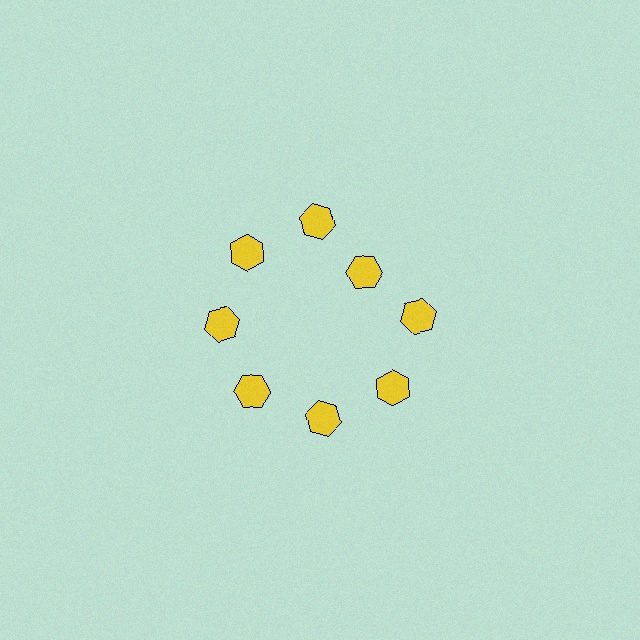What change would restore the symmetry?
The symmetry would be restored by moving it outward, back onto the ring so that all 8 hexagons sit at equal angles and equal distance from the center.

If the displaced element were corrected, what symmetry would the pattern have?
It would have 8-fold rotational symmetry — the pattern would map onto itself every 45 degrees.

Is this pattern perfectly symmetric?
No. The 8 yellow hexagons are arranged in a ring, but one element near the 2 o'clock position is pulled inward toward the center, breaking the 8-fold rotational symmetry.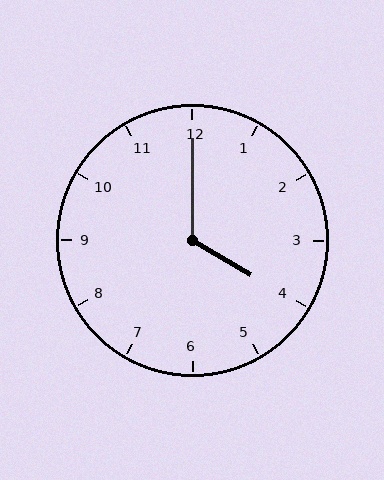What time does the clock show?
4:00.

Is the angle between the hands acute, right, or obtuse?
It is obtuse.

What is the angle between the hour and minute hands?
Approximately 120 degrees.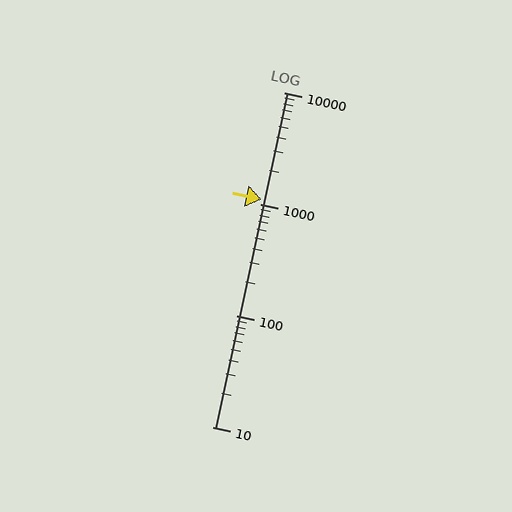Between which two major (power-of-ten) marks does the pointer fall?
The pointer is between 1000 and 10000.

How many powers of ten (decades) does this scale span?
The scale spans 3 decades, from 10 to 10000.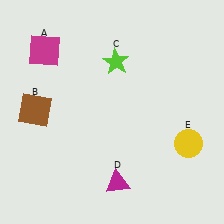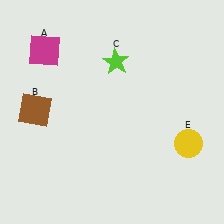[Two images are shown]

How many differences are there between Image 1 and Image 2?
There is 1 difference between the two images.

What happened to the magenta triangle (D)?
The magenta triangle (D) was removed in Image 2. It was in the bottom-right area of Image 1.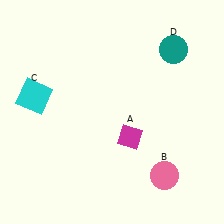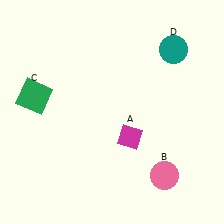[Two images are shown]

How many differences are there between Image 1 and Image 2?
There is 1 difference between the two images.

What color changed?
The square (C) changed from cyan in Image 1 to green in Image 2.